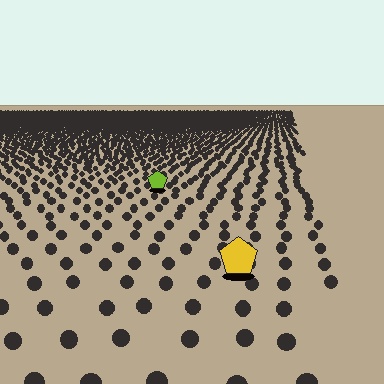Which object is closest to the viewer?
The yellow pentagon is closest. The texture marks near it are larger and more spread out.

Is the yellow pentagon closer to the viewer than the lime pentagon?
Yes. The yellow pentagon is closer — you can tell from the texture gradient: the ground texture is coarser near it.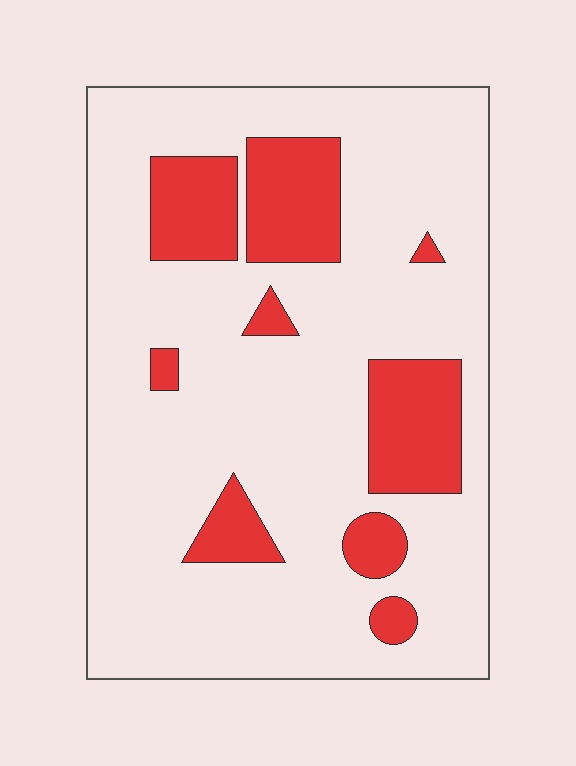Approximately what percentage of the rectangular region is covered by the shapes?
Approximately 20%.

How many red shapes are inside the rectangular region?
9.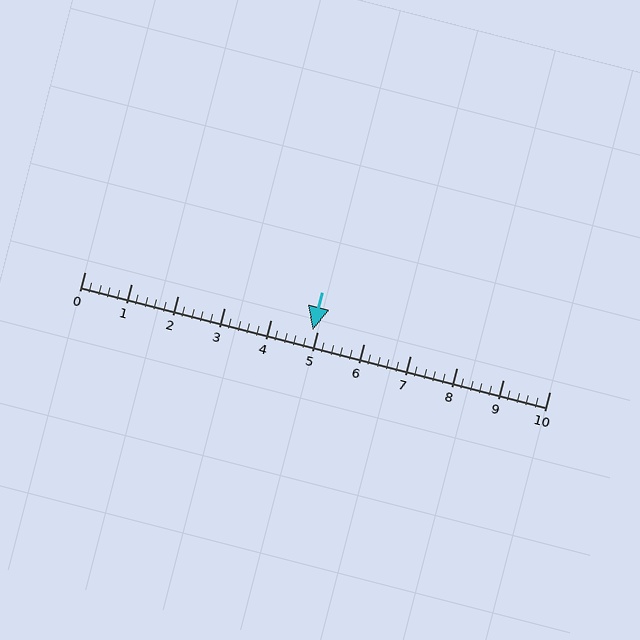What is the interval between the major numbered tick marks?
The major tick marks are spaced 1 units apart.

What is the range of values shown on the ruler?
The ruler shows values from 0 to 10.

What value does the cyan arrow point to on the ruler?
The cyan arrow points to approximately 4.9.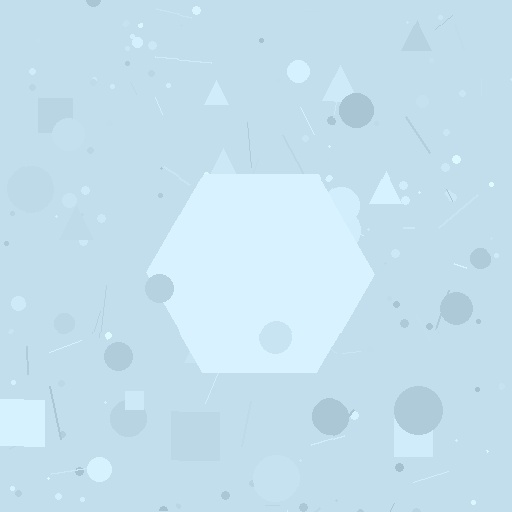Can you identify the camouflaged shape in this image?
The camouflaged shape is a hexagon.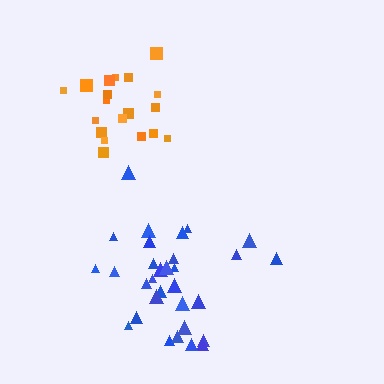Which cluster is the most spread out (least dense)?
Blue.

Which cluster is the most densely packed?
Orange.